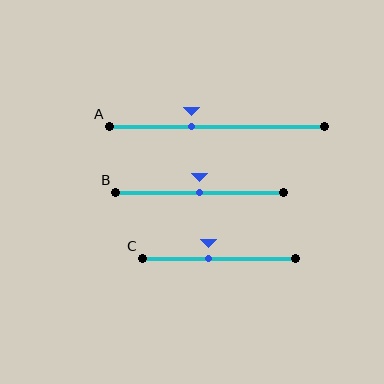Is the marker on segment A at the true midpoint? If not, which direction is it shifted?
No, the marker on segment A is shifted to the left by about 12% of the segment length.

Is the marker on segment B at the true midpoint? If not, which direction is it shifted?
Yes, the marker on segment B is at the true midpoint.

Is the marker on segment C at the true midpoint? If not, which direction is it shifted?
No, the marker on segment C is shifted to the left by about 7% of the segment length.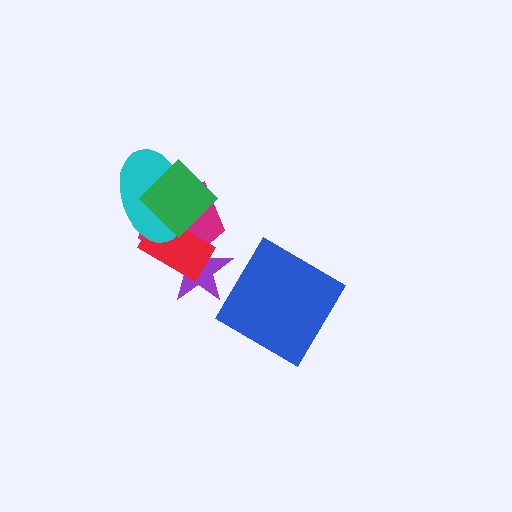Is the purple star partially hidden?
Yes, it is partially covered by another shape.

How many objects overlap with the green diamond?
3 objects overlap with the green diamond.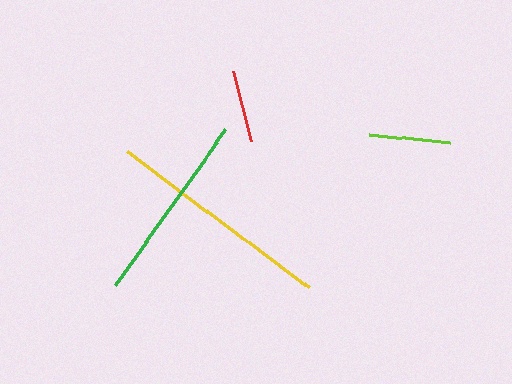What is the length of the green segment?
The green segment is approximately 192 pixels long.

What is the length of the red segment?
The red segment is approximately 72 pixels long.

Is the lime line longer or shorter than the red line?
The lime line is longer than the red line.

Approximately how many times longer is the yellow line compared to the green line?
The yellow line is approximately 1.2 times the length of the green line.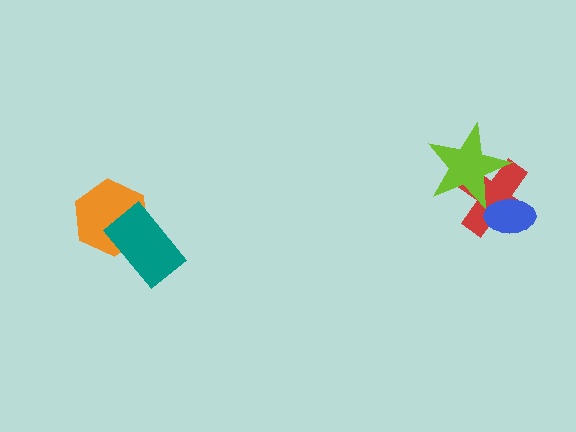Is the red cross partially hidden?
Yes, it is partially covered by another shape.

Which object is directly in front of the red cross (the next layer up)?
The lime star is directly in front of the red cross.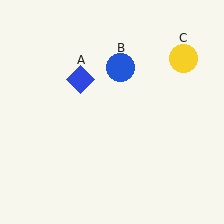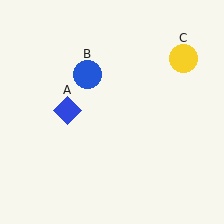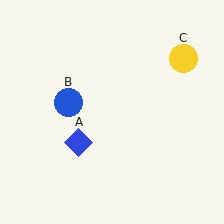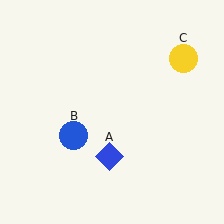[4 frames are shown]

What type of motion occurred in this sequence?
The blue diamond (object A), blue circle (object B) rotated counterclockwise around the center of the scene.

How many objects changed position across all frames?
2 objects changed position: blue diamond (object A), blue circle (object B).